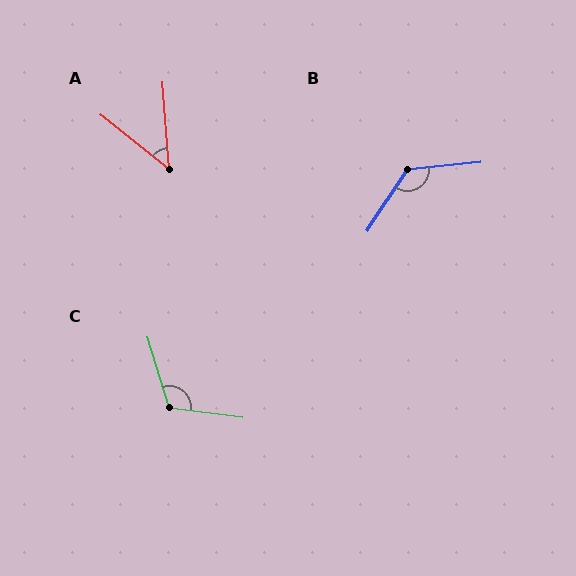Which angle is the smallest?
A, at approximately 47 degrees.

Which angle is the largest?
B, at approximately 129 degrees.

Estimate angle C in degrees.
Approximately 115 degrees.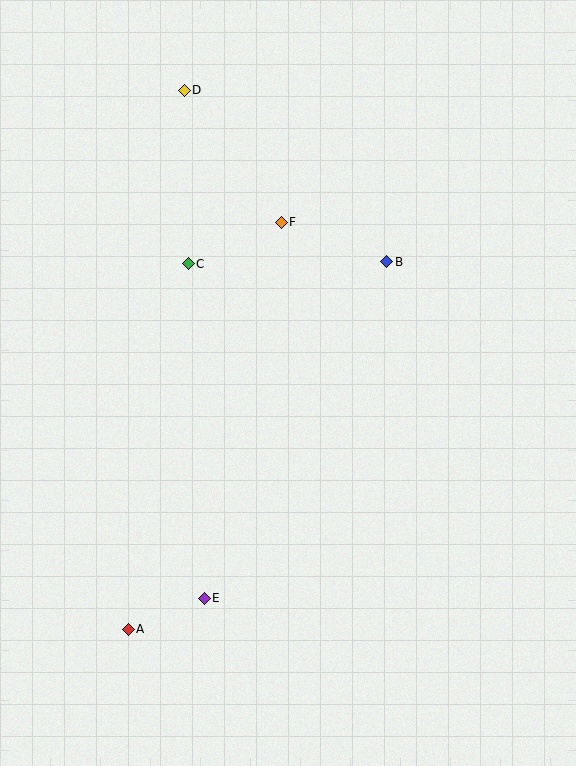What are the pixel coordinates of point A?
Point A is at (128, 629).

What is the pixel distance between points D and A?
The distance between D and A is 542 pixels.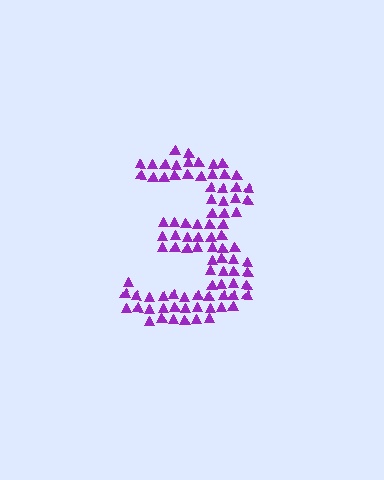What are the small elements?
The small elements are triangles.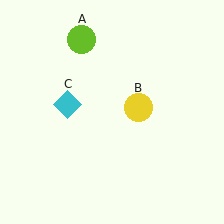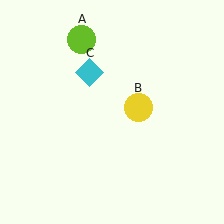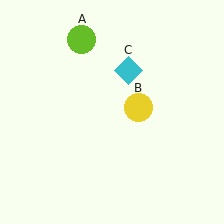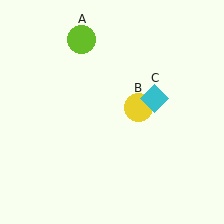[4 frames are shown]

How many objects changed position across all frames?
1 object changed position: cyan diamond (object C).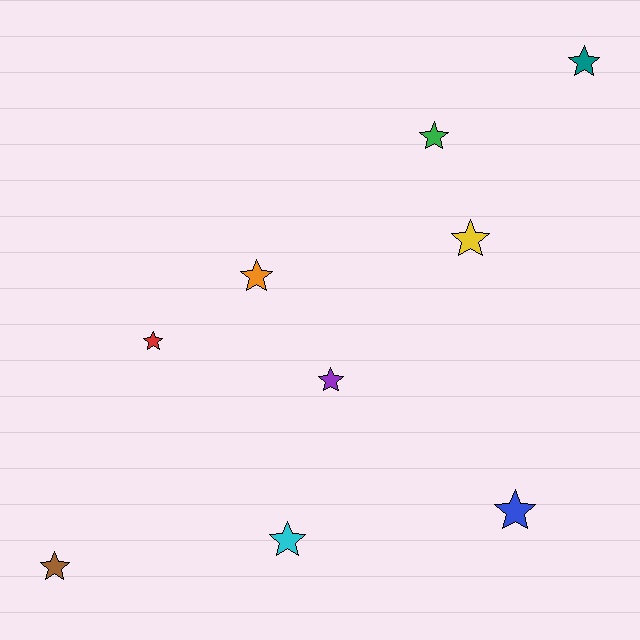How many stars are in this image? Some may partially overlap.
There are 9 stars.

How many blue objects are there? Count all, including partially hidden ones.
There is 1 blue object.